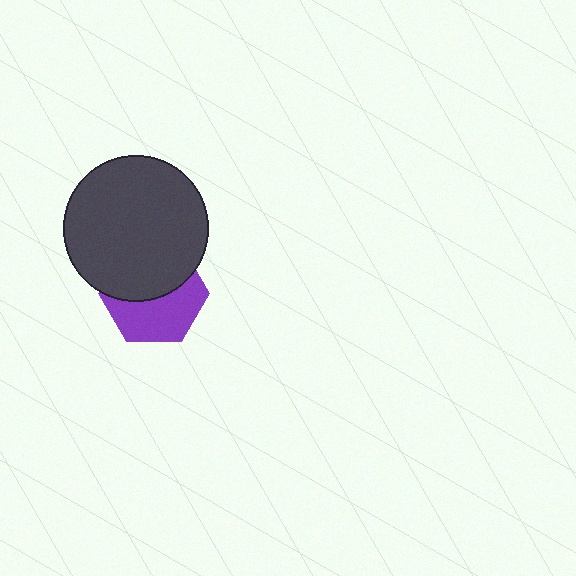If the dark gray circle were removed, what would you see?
You would see the complete purple hexagon.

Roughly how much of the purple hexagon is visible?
About half of it is visible (roughly 50%).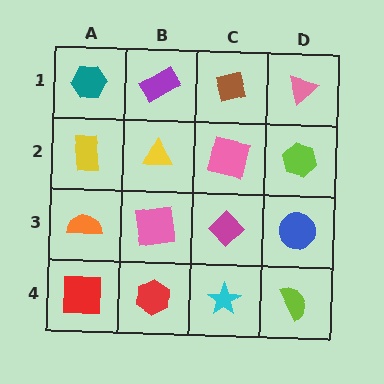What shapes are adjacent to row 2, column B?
A purple rectangle (row 1, column B), a pink square (row 3, column B), a yellow rectangle (row 2, column A), a pink square (row 2, column C).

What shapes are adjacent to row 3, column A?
A yellow rectangle (row 2, column A), a red square (row 4, column A), a pink square (row 3, column B).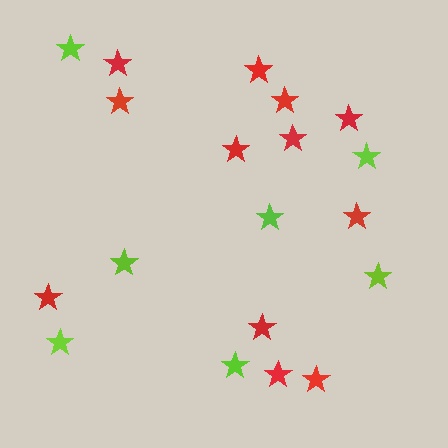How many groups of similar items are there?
There are 2 groups: one group of lime stars (7) and one group of red stars (12).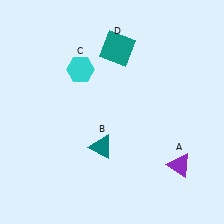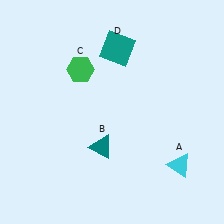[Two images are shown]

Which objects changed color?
A changed from purple to cyan. C changed from cyan to green.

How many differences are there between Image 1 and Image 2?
There are 2 differences between the two images.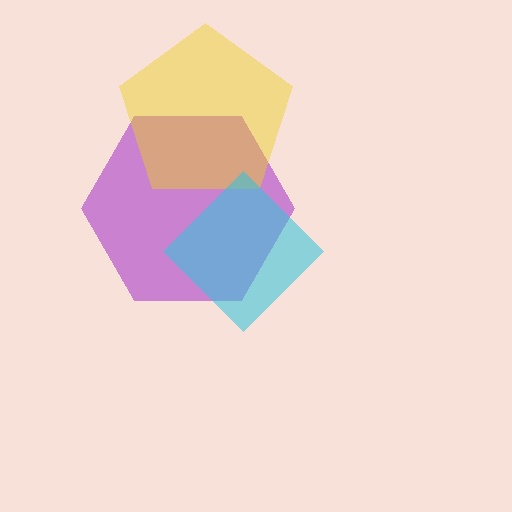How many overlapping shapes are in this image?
There are 3 overlapping shapes in the image.